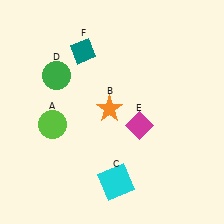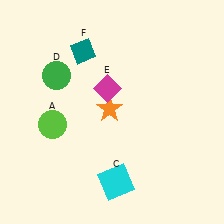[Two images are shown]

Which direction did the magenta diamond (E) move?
The magenta diamond (E) moved up.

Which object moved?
The magenta diamond (E) moved up.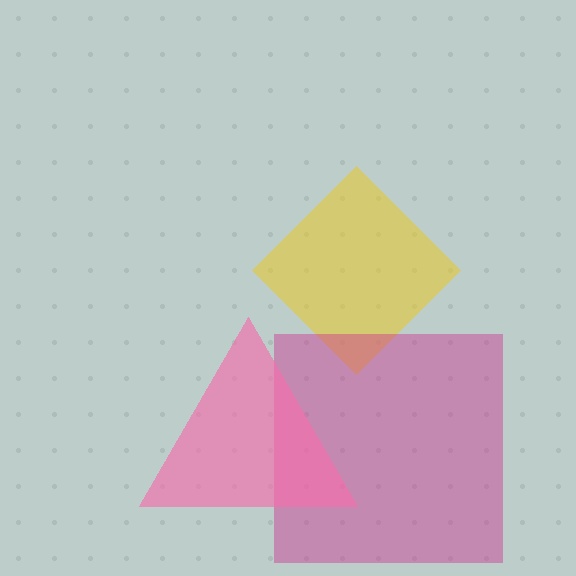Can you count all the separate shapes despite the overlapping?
Yes, there are 3 separate shapes.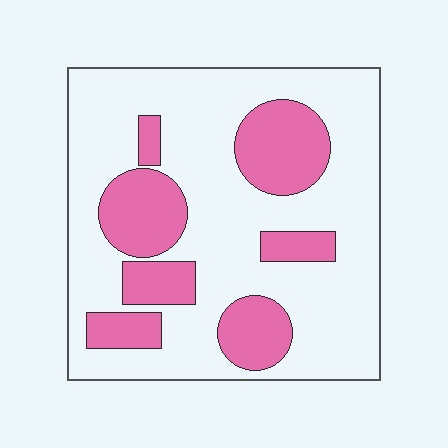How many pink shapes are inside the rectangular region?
7.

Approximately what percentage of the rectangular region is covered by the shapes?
Approximately 30%.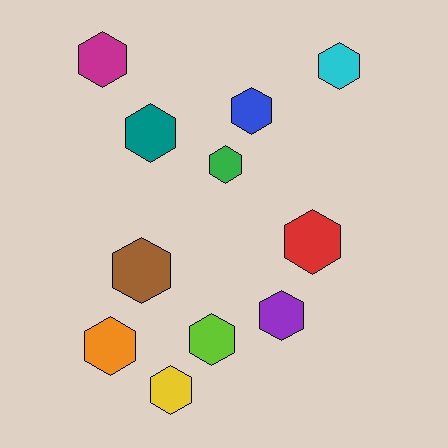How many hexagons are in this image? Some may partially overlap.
There are 11 hexagons.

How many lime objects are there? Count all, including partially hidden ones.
There is 1 lime object.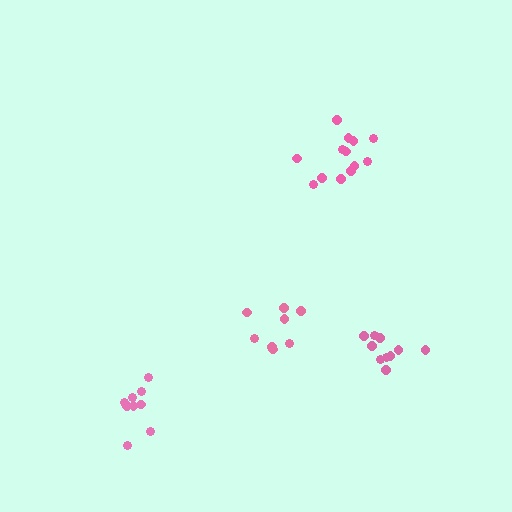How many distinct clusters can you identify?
There are 4 distinct clusters.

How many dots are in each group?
Group 1: 8 dots, Group 2: 10 dots, Group 3: 9 dots, Group 4: 13 dots (40 total).